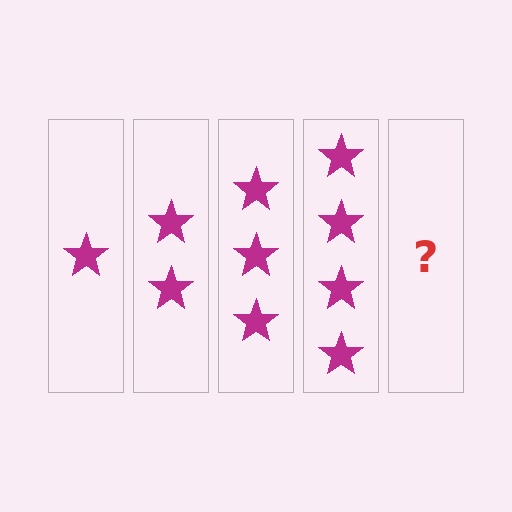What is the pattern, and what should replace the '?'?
The pattern is that each step adds one more star. The '?' should be 5 stars.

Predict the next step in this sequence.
The next step is 5 stars.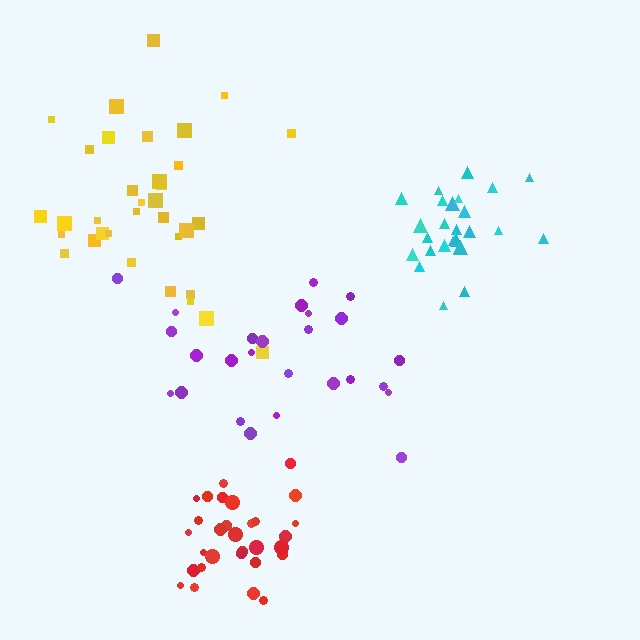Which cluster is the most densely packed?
Red.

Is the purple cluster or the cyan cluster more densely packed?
Cyan.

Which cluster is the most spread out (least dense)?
Purple.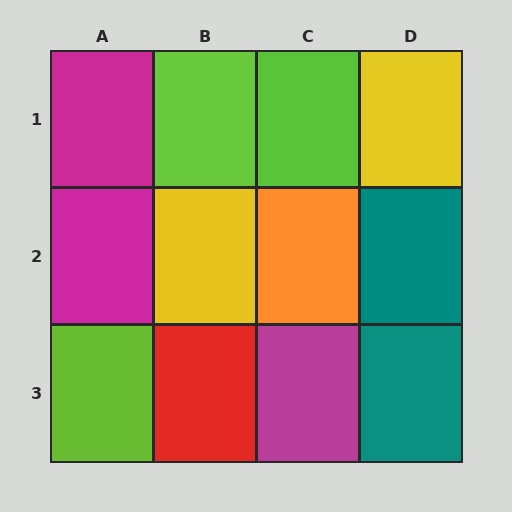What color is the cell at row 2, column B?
Yellow.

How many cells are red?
1 cell is red.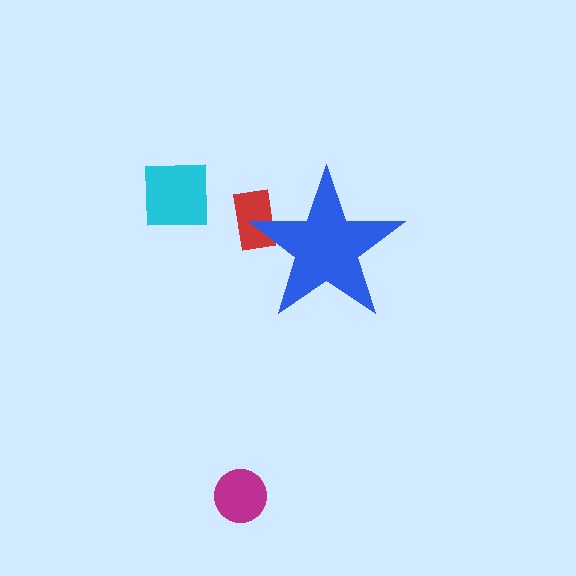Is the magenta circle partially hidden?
No, the magenta circle is fully visible.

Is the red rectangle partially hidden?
Yes, the red rectangle is partially hidden behind the blue star.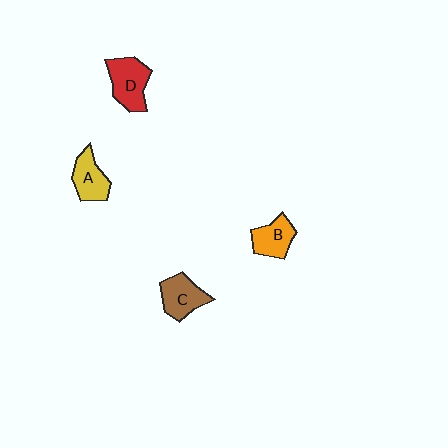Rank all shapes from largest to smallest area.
From largest to smallest: D (red), C (brown), A (yellow), B (orange).